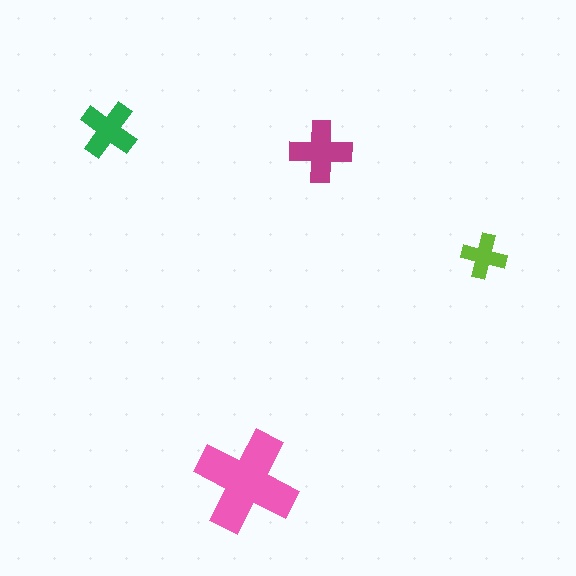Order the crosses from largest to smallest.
the pink one, the magenta one, the green one, the lime one.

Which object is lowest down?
The pink cross is bottommost.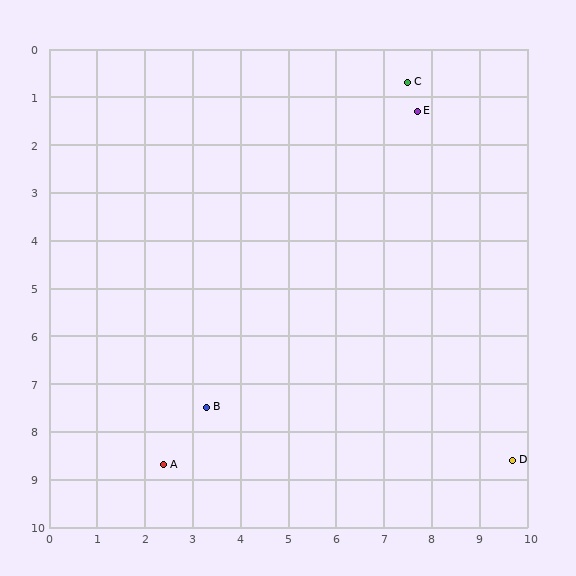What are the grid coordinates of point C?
Point C is at approximately (7.5, 0.7).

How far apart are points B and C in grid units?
Points B and C are about 8.0 grid units apart.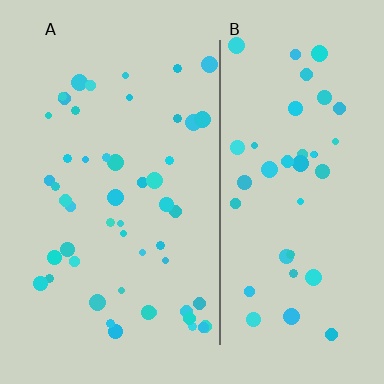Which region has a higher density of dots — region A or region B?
A (the left).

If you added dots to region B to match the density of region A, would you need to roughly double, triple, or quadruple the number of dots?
Approximately double.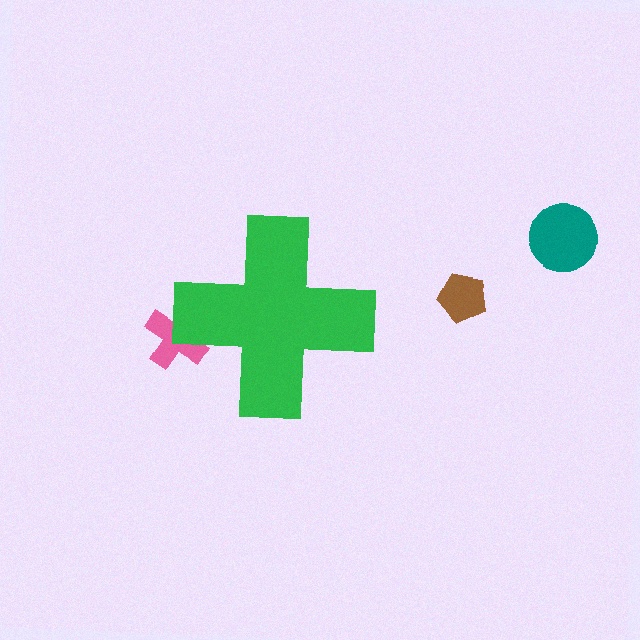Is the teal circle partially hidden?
No, the teal circle is fully visible.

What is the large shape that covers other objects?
A green cross.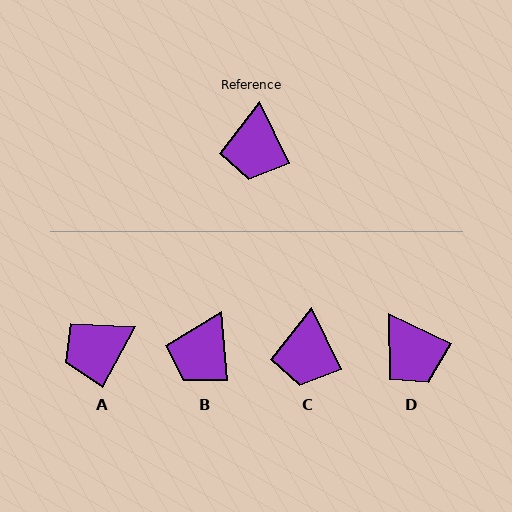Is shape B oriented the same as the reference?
No, it is off by about 21 degrees.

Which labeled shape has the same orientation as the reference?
C.